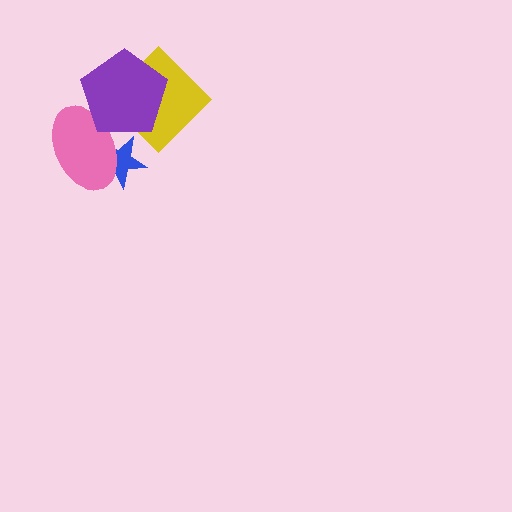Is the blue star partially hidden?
Yes, it is partially covered by another shape.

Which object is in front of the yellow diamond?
The purple pentagon is in front of the yellow diamond.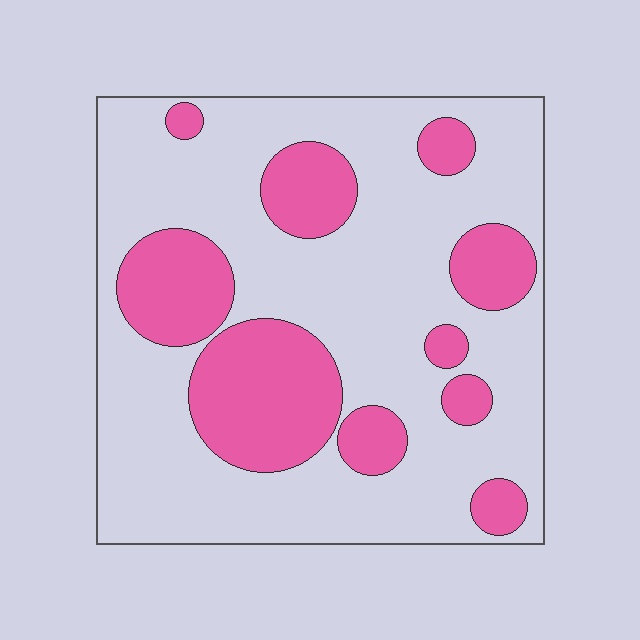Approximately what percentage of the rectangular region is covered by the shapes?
Approximately 30%.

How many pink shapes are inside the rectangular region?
10.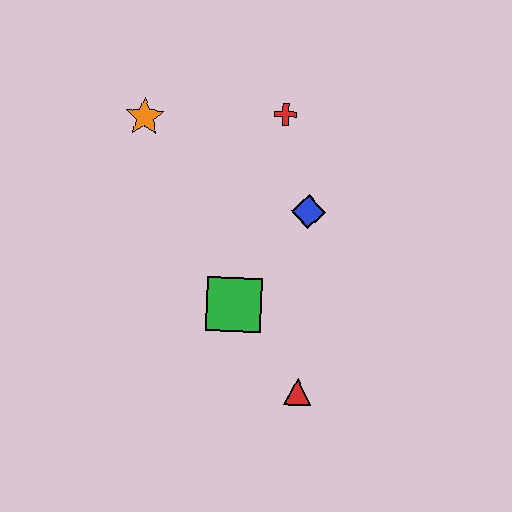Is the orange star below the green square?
No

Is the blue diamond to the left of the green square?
No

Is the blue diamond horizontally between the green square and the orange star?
No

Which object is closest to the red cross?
The blue diamond is closest to the red cross.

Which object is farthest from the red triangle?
The orange star is farthest from the red triangle.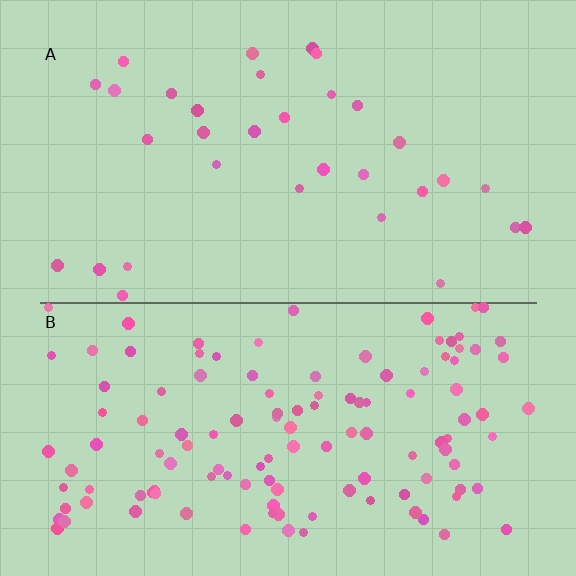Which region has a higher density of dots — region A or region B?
B (the bottom).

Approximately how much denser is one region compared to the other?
Approximately 3.9× — region B over region A.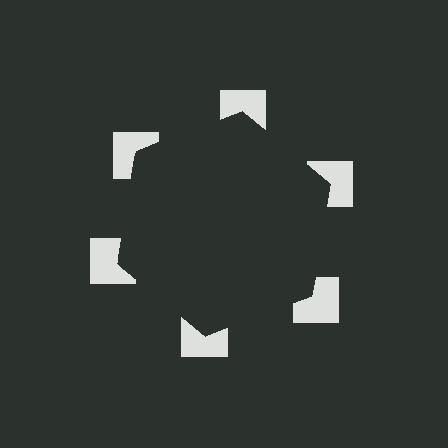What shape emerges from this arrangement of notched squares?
An illusory hexagon — its edges are inferred from the aligned wedge cuts in the notched squares, not physically drawn.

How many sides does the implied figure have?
6 sides.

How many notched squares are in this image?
There are 6 — one at each vertex of the illusory hexagon.